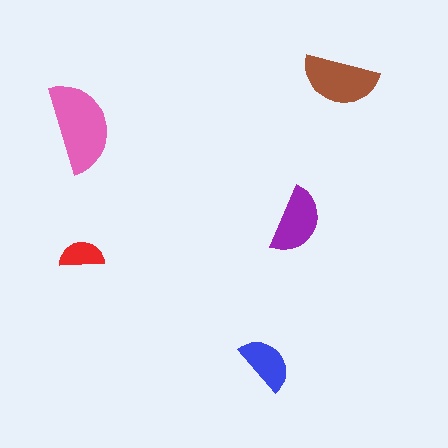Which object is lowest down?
The blue semicircle is bottommost.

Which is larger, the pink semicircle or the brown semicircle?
The pink one.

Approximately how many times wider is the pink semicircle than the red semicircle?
About 2 times wider.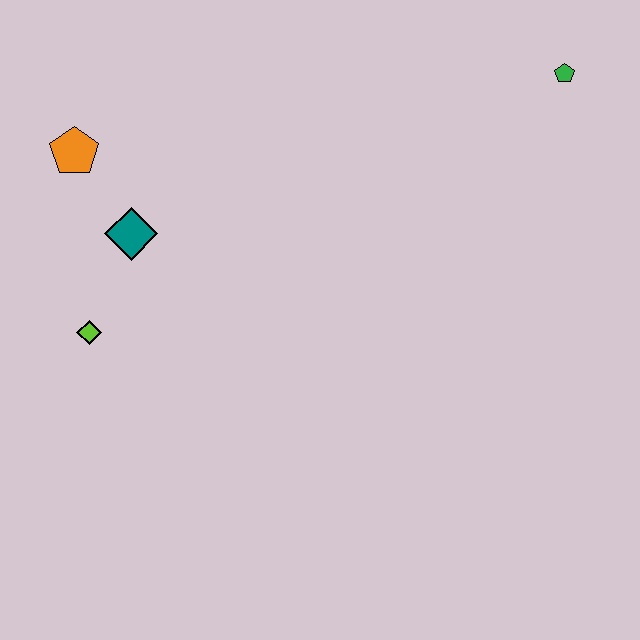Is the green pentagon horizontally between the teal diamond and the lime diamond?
No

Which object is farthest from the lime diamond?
The green pentagon is farthest from the lime diamond.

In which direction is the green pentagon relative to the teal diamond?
The green pentagon is to the right of the teal diamond.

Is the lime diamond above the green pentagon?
No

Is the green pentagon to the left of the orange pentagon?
No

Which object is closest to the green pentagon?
The teal diamond is closest to the green pentagon.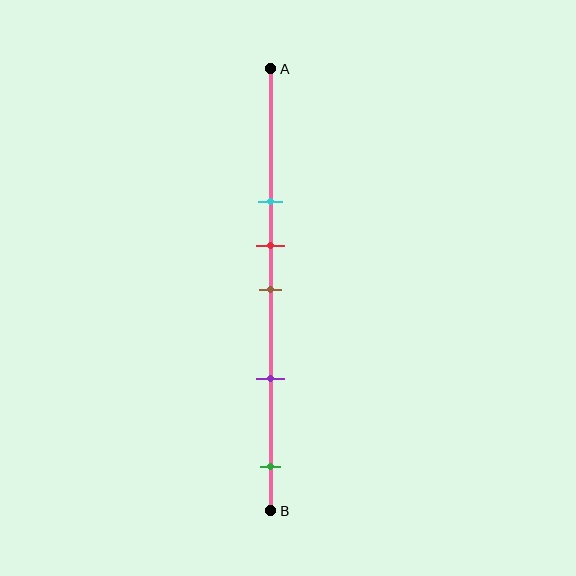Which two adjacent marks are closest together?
The red and brown marks are the closest adjacent pair.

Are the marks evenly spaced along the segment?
No, the marks are not evenly spaced.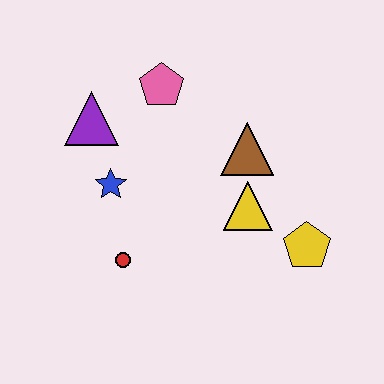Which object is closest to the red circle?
The blue star is closest to the red circle.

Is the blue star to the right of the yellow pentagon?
No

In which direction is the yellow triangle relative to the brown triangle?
The yellow triangle is below the brown triangle.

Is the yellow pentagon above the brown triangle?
No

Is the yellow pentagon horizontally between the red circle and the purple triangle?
No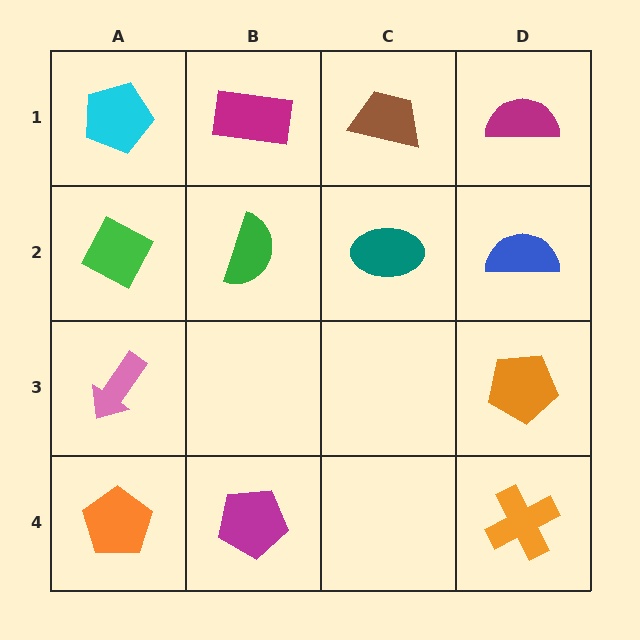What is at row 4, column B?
A magenta pentagon.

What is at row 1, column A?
A cyan pentagon.